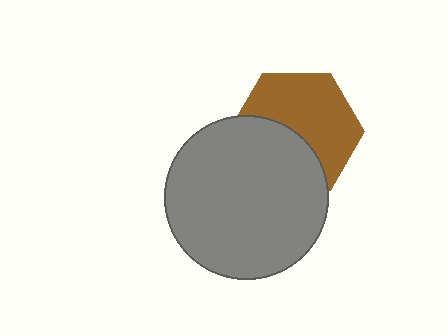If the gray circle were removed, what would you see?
You would see the complete brown hexagon.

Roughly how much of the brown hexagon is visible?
About half of it is visible (roughly 58%).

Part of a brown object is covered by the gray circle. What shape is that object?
It is a hexagon.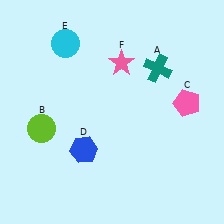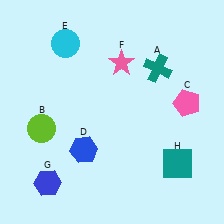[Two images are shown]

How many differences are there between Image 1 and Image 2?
There are 2 differences between the two images.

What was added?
A blue hexagon (G), a teal square (H) were added in Image 2.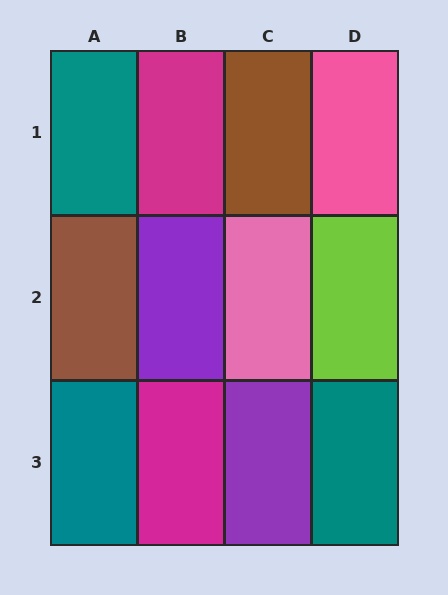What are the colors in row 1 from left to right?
Teal, magenta, brown, pink.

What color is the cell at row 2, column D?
Lime.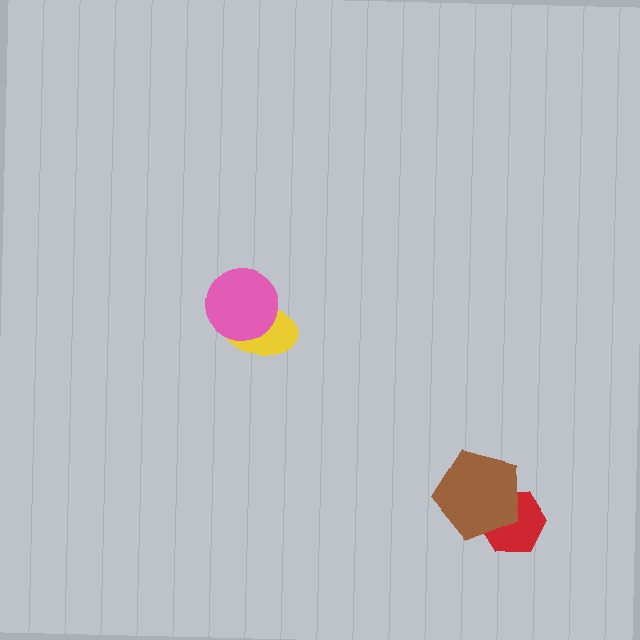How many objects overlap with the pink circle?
1 object overlaps with the pink circle.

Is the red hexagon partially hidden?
Yes, it is partially covered by another shape.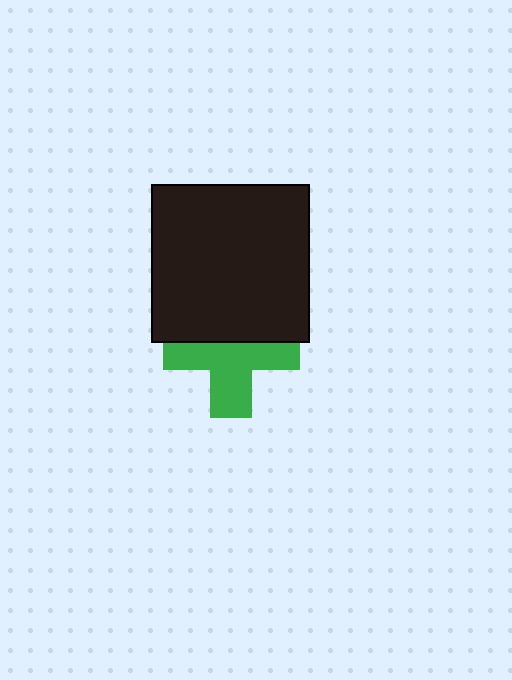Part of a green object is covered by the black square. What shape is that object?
It is a cross.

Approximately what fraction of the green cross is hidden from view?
Roughly 43% of the green cross is hidden behind the black square.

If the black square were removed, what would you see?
You would see the complete green cross.